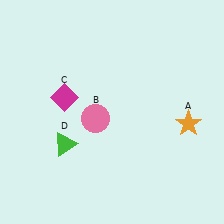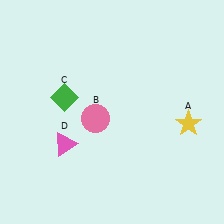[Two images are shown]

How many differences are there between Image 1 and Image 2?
There are 3 differences between the two images.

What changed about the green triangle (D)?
In Image 1, D is green. In Image 2, it changed to pink.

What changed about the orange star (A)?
In Image 1, A is orange. In Image 2, it changed to yellow.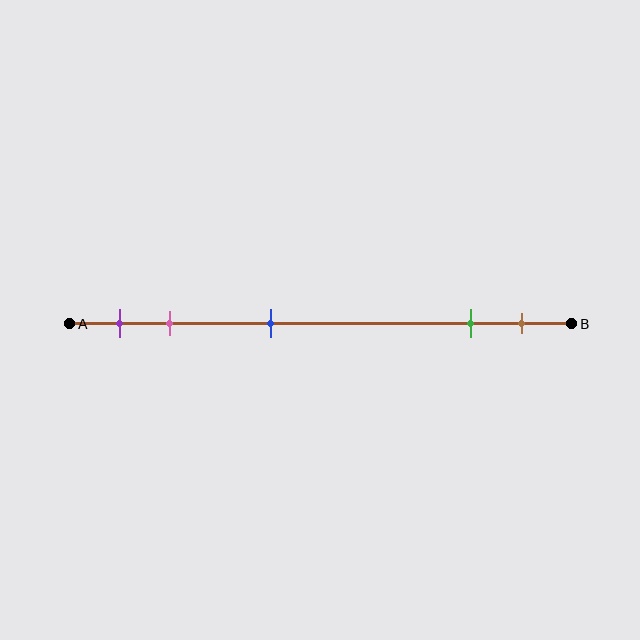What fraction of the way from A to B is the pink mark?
The pink mark is approximately 20% (0.2) of the way from A to B.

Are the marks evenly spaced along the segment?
No, the marks are not evenly spaced.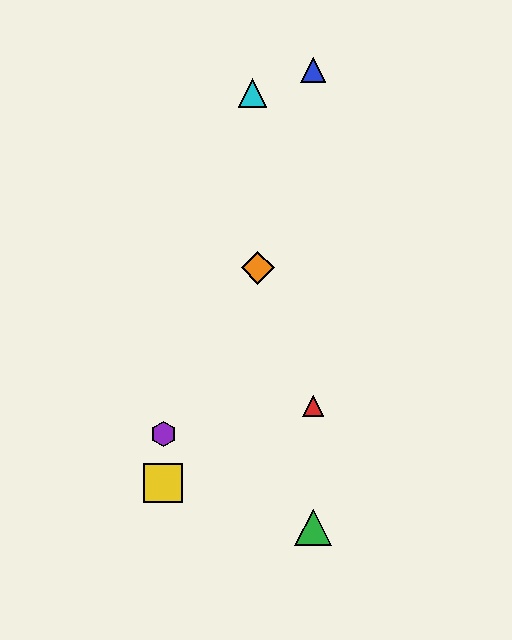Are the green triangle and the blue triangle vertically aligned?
Yes, both are at x≈313.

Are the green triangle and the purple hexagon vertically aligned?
No, the green triangle is at x≈313 and the purple hexagon is at x≈164.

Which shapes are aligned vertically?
The red triangle, the blue triangle, the green triangle are aligned vertically.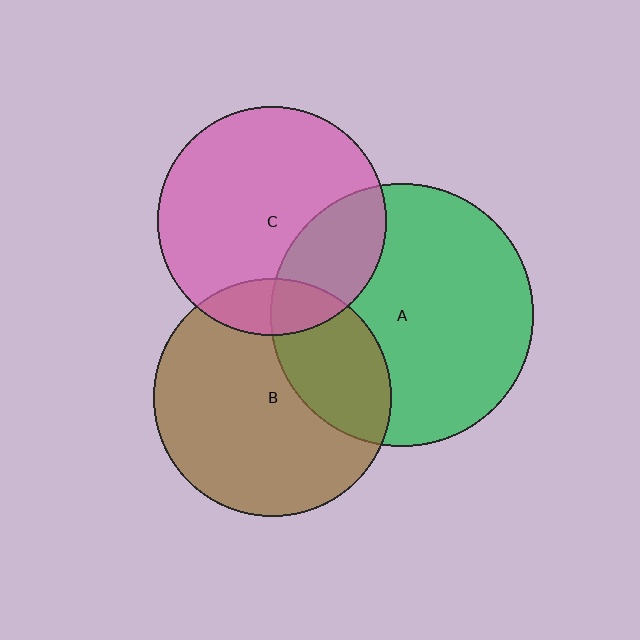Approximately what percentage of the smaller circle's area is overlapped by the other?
Approximately 25%.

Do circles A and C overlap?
Yes.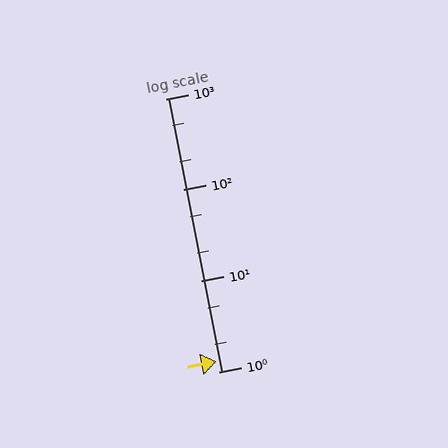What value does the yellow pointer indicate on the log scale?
The pointer indicates approximately 1.3.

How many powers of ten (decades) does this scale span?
The scale spans 3 decades, from 1 to 1000.